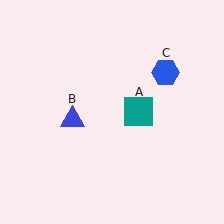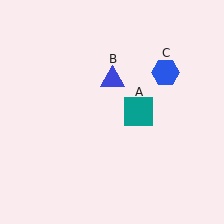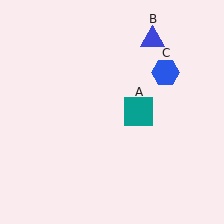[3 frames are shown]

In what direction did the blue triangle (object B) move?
The blue triangle (object B) moved up and to the right.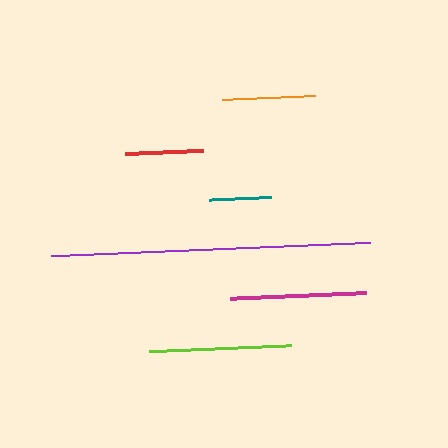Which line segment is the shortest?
The teal line is the shortest at approximately 62 pixels.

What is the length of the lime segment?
The lime segment is approximately 142 pixels long.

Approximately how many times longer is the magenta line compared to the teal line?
The magenta line is approximately 2.2 times the length of the teal line.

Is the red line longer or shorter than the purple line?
The purple line is longer than the red line.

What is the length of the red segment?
The red segment is approximately 77 pixels long.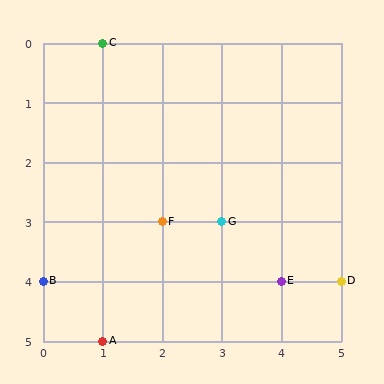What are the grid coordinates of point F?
Point F is at grid coordinates (2, 3).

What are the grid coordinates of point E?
Point E is at grid coordinates (4, 4).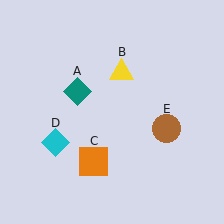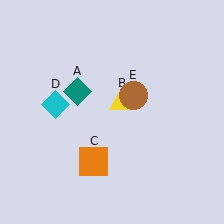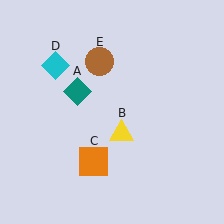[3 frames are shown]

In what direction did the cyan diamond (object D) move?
The cyan diamond (object D) moved up.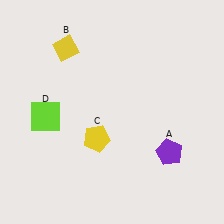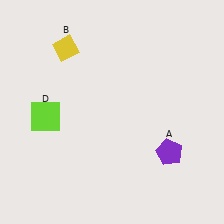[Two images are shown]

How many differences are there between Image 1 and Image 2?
There is 1 difference between the two images.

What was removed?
The yellow pentagon (C) was removed in Image 2.